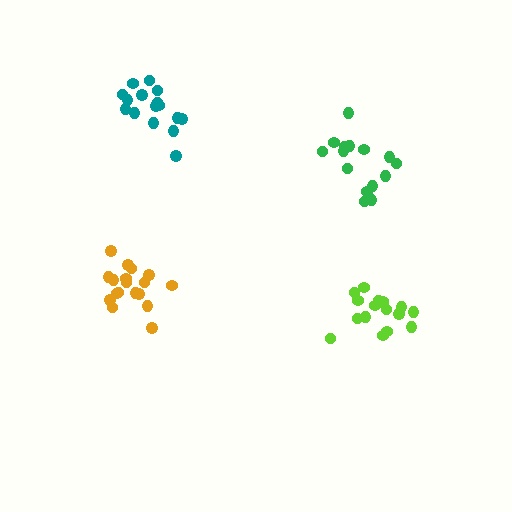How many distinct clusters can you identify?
There are 4 distinct clusters.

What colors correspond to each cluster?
The clusters are colored: lime, orange, green, teal.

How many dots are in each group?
Group 1: 16 dots, Group 2: 18 dots, Group 3: 15 dots, Group 4: 16 dots (65 total).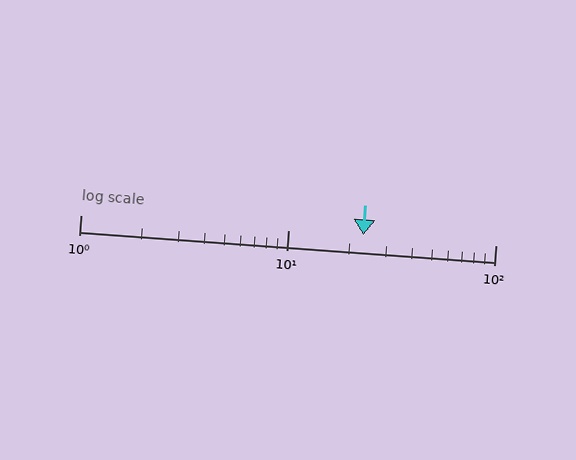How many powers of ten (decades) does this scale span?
The scale spans 2 decades, from 1 to 100.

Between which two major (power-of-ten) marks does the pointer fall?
The pointer is between 10 and 100.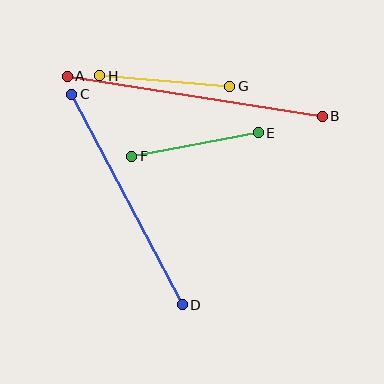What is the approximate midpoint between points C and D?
The midpoint is at approximately (127, 200) pixels.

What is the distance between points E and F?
The distance is approximately 129 pixels.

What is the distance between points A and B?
The distance is approximately 258 pixels.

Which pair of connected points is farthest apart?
Points A and B are farthest apart.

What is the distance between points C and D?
The distance is approximately 238 pixels.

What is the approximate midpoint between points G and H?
The midpoint is at approximately (165, 81) pixels.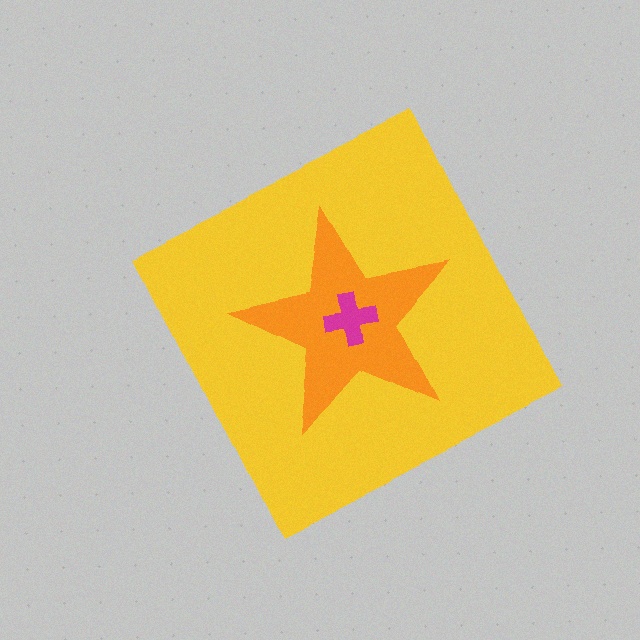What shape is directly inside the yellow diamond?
The orange star.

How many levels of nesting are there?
3.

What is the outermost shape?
The yellow diamond.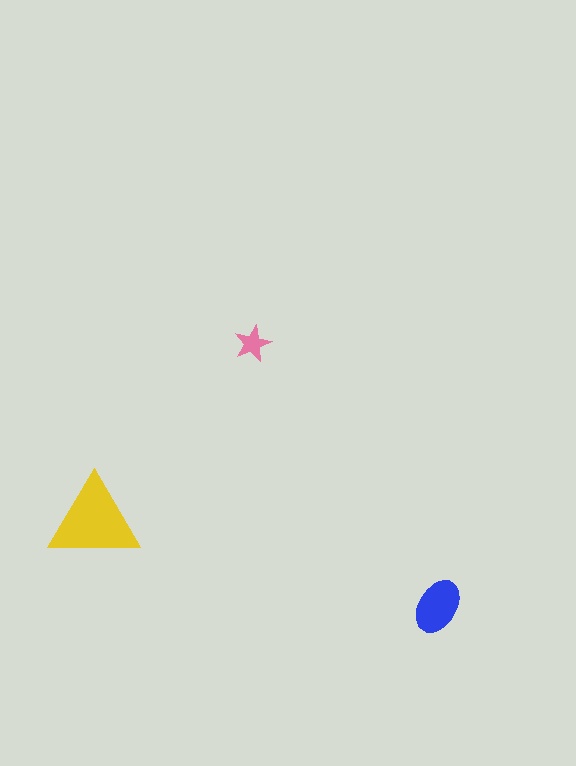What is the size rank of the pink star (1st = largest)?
3rd.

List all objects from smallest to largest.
The pink star, the blue ellipse, the yellow triangle.